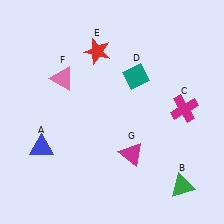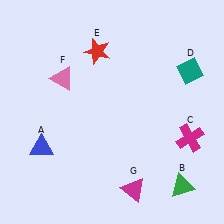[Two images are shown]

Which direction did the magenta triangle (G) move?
The magenta triangle (G) moved down.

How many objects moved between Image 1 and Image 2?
3 objects moved between the two images.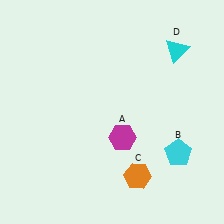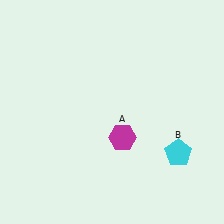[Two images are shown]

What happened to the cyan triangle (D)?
The cyan triangle (D) was removed in Image 2. It was in the top-right area of Image 1.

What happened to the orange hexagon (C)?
The orange hexagon (C) was removed in Image 2. It was in the bottom-right area of Image 1.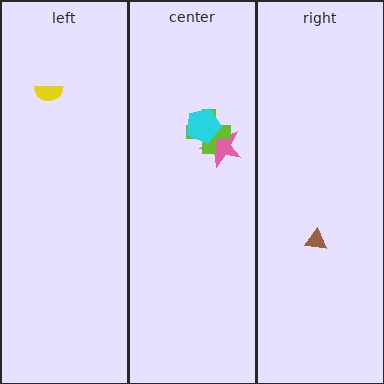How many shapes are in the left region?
1.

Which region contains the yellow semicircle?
The left region.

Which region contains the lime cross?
The center region.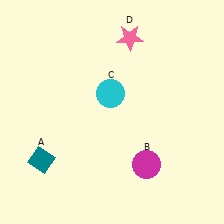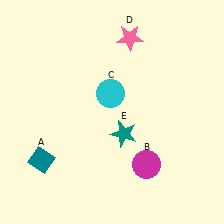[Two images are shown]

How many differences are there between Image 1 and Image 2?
There is 1 difference between the two images.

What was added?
A teal star (E) was added in Image 2.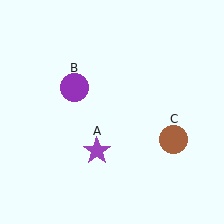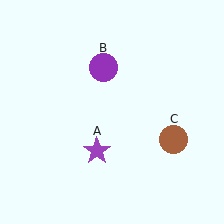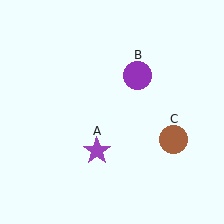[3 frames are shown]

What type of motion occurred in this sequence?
The purple circle (object B) rotated clockwise around the center of the scene.